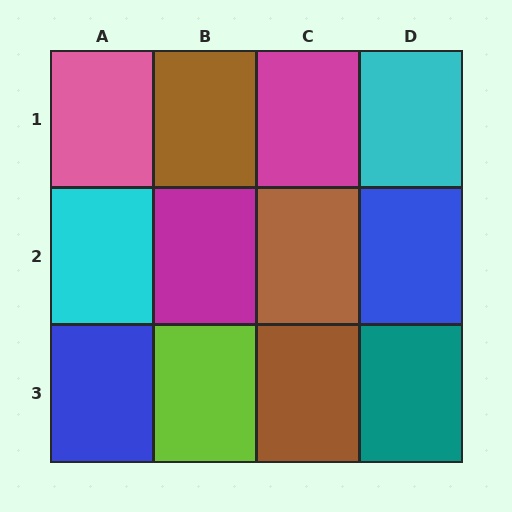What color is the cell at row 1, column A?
Pink.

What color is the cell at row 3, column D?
Teal.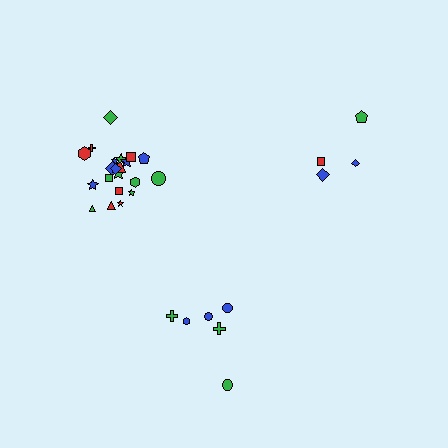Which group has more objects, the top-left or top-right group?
The top-left group.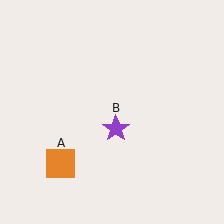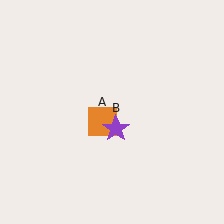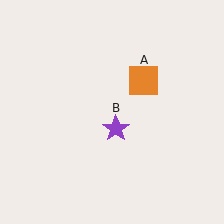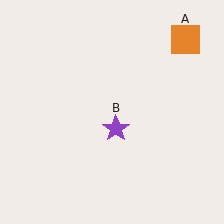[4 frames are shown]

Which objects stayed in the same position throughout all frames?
Purple star (object B) remained stationary.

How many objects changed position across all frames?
1 object changed position: orange square (object A).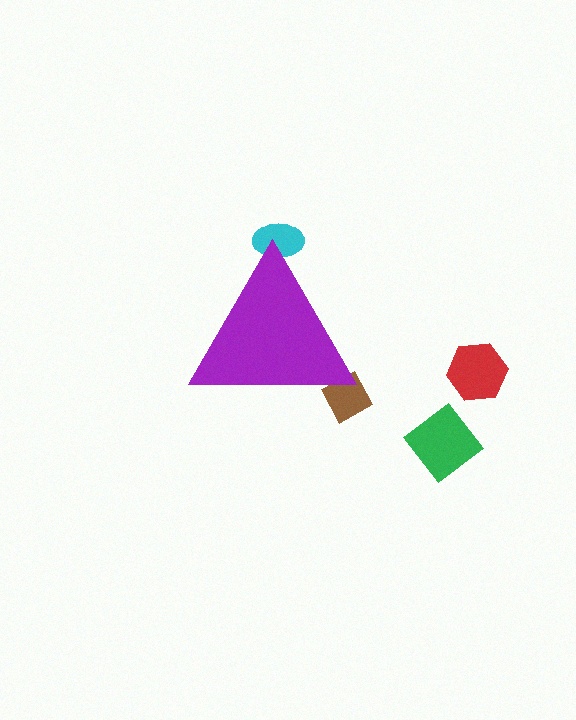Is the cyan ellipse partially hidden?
Yes, the cyan ellipse is partially hidden behind the purple triangle.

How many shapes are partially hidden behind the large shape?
2 shapes are partially hidden.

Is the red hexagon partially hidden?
No, the red hexagon is fully visible.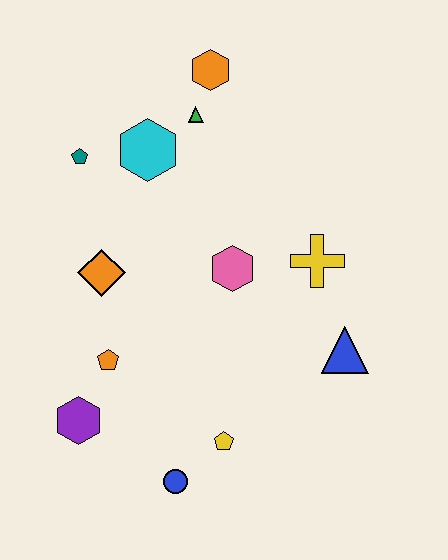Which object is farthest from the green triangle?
The blue circle is farthest from the green triangle.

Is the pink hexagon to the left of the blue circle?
No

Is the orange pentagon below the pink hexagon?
Yes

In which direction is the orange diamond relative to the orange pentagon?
The orange diamond is above the orange pentagon.